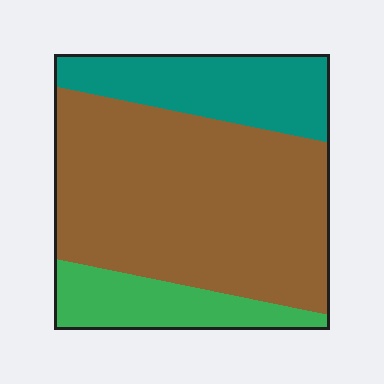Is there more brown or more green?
Brown.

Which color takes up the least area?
Green, at roughly 15%.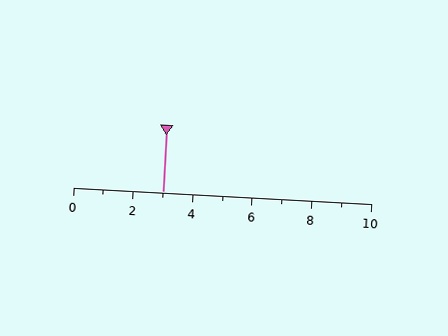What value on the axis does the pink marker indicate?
The marker indicates approximately 3.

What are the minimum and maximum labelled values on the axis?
The axis runs from 0 to 10.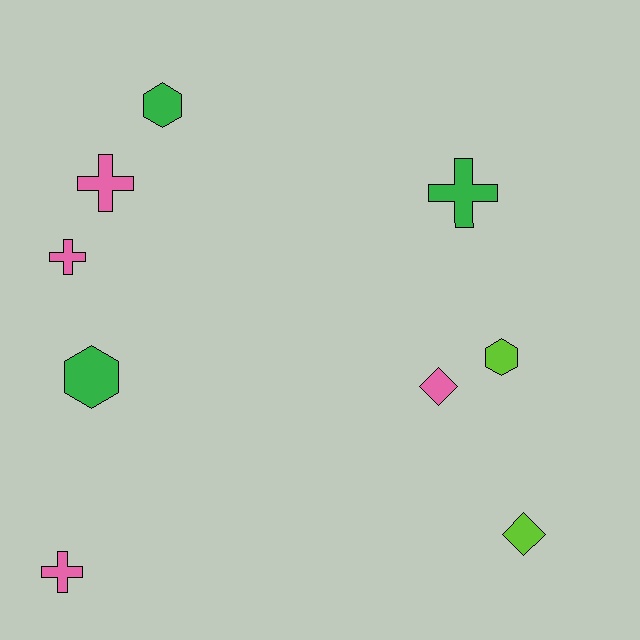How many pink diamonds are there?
There is 1 pink diamond.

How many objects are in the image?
There are 9 objects.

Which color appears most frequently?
Pink, with 4 objects.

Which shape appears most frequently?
Cross, with 4 objects.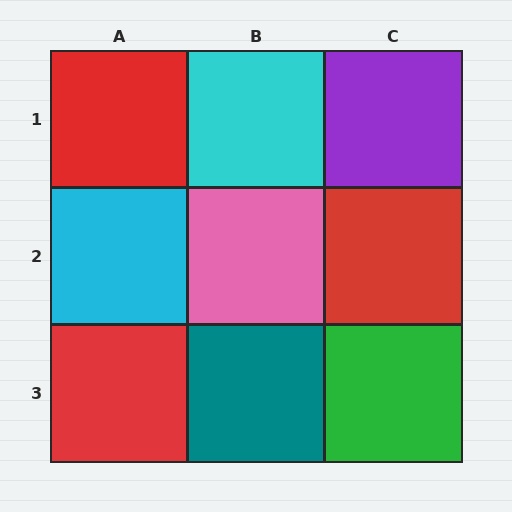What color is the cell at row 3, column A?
Red.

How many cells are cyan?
2 cells are cyan.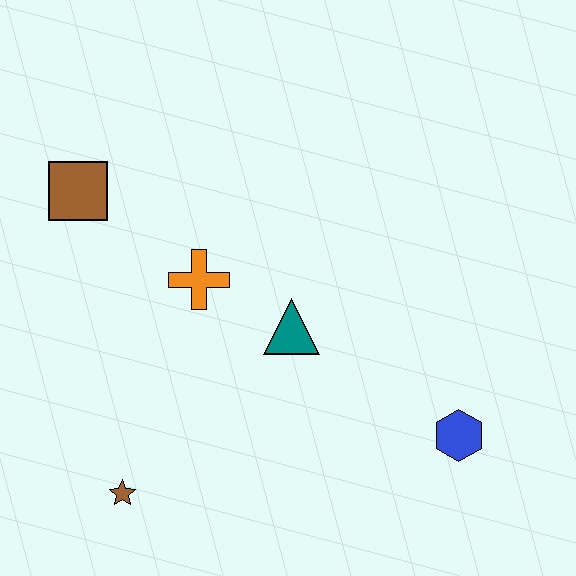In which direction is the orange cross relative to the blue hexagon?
The orange cross is to the left of the blue hexagon.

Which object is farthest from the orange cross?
The blue hexagon is farthest from the orange cross.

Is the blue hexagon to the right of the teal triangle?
Yes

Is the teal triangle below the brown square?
Yes